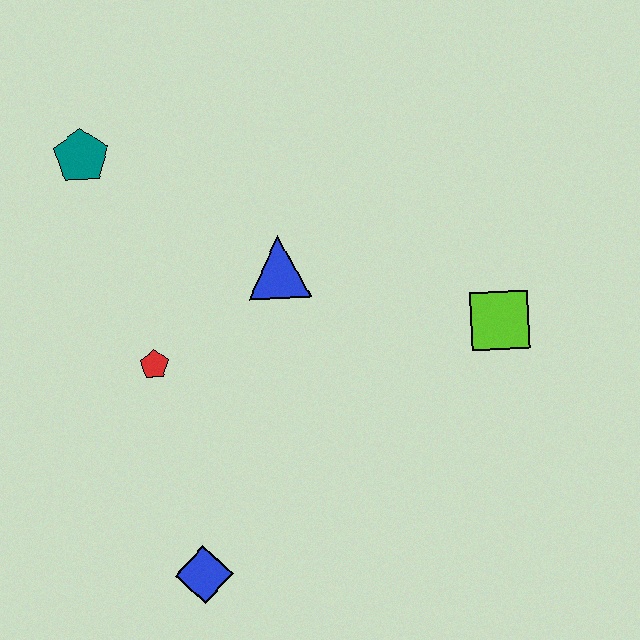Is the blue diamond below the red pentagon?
Yes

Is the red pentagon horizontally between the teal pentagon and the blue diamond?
Yes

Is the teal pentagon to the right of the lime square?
No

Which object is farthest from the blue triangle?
The blue diamond is farthest from the blue triangle.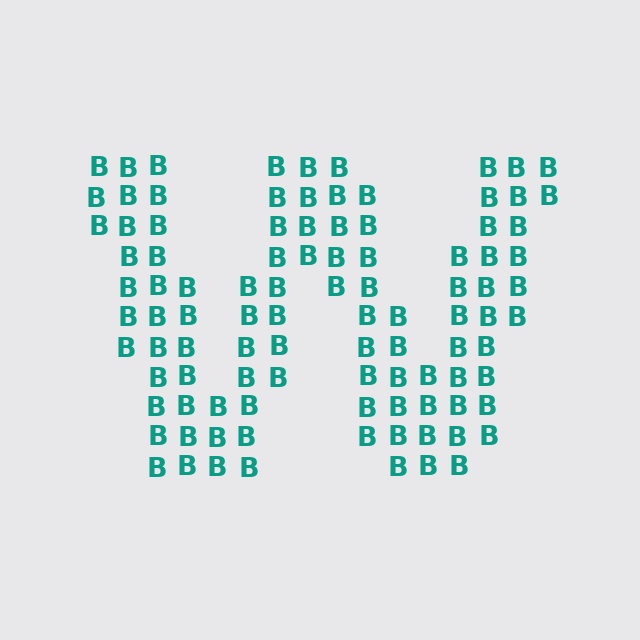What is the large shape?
The large shape is the letter W.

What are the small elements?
The small elements are letter B's.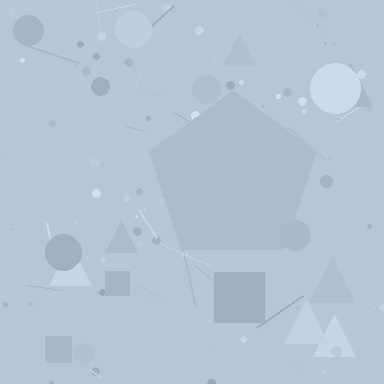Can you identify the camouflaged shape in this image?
The camouflaged shape is a pentagon.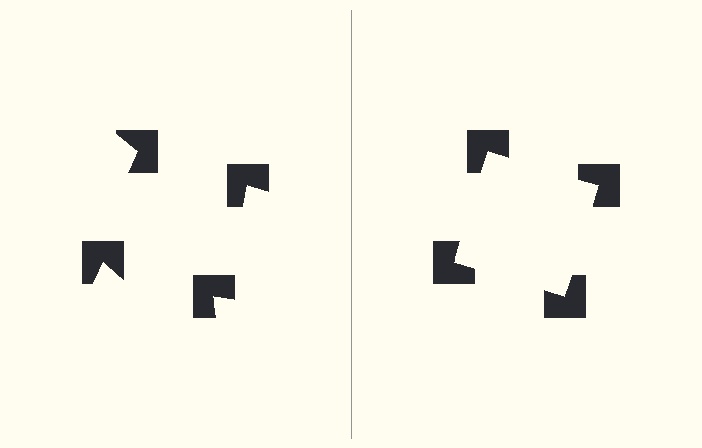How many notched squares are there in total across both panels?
8 — 4 on each side.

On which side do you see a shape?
An illusory square appears on the right side. On the left side the wedge cuts are rotated, so no coherent shape forms.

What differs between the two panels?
The notched squares are positioned identically on both sides; only the wedge orientations differ. On the right they align to a square; on the left they are misaligned.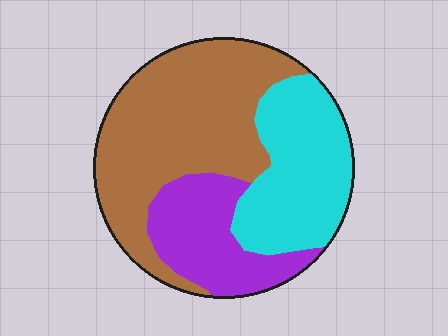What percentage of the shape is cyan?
Cyan covers 30% of the shape.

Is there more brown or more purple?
Brown.